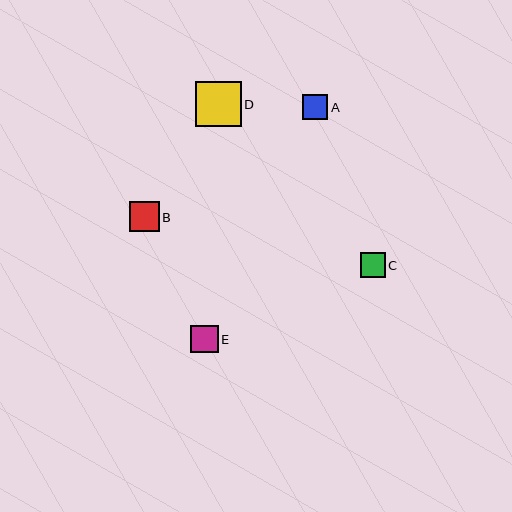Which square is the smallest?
Square A is the smallest with a size of approximately 25 pixels.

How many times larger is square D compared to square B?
Square D is approximately 1.5 times the size of square B.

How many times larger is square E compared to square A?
Square E is approximately 1.1 times the size of square A.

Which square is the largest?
Square D is the largest with a size of approximately 45 pixels.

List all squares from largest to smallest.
From largest to smallest: D, B, E, C, A.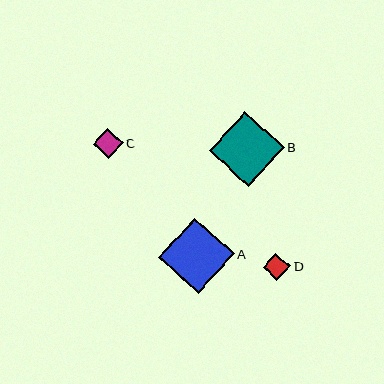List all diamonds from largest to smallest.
From largest to smallest: A, B, C, D.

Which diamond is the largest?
Diamond A is the largest with a size of approximately 75 pixels.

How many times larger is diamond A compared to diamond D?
Diamond A is approximately 2.7 times the size of diamond D.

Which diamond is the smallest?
Diamond D is the smallest with a size of approximately 28 pixels.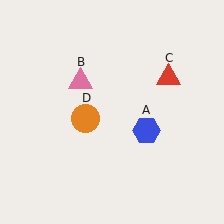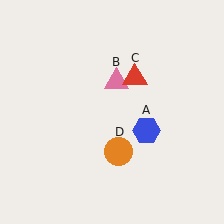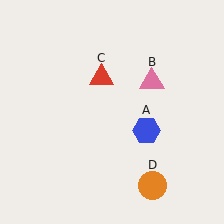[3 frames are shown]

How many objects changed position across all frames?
3 objects changed position: pink triangle (object B), red triangle (object C), orange circle (object D).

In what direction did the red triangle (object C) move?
The red triangle (object C) moved left.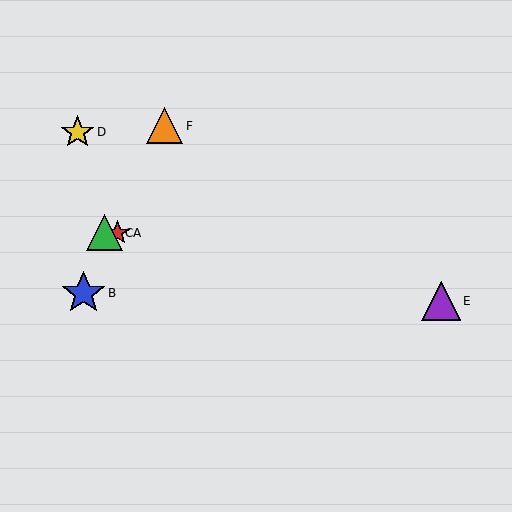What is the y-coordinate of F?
Object F is at y≈126.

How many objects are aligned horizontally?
2 objects (A, C) are aligned horizontally.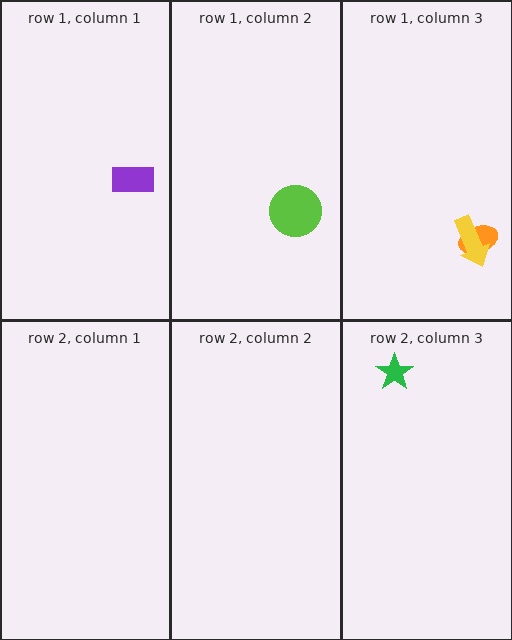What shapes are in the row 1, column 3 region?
The orange ellipse, the yellow arrow.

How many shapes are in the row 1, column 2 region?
1.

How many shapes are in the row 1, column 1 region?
1.